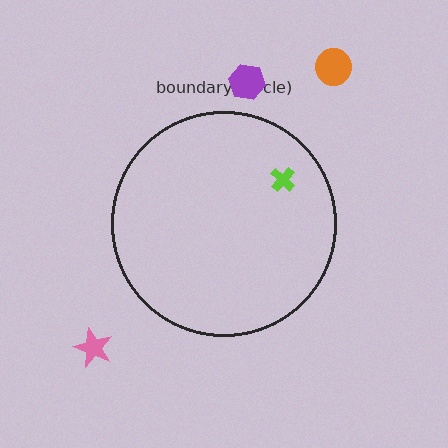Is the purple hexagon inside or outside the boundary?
Outside.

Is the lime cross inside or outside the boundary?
Inside.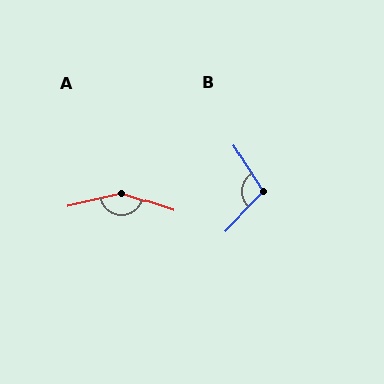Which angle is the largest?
A, at approximately 148 degrees.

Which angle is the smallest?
B, at approximately 103 degrees.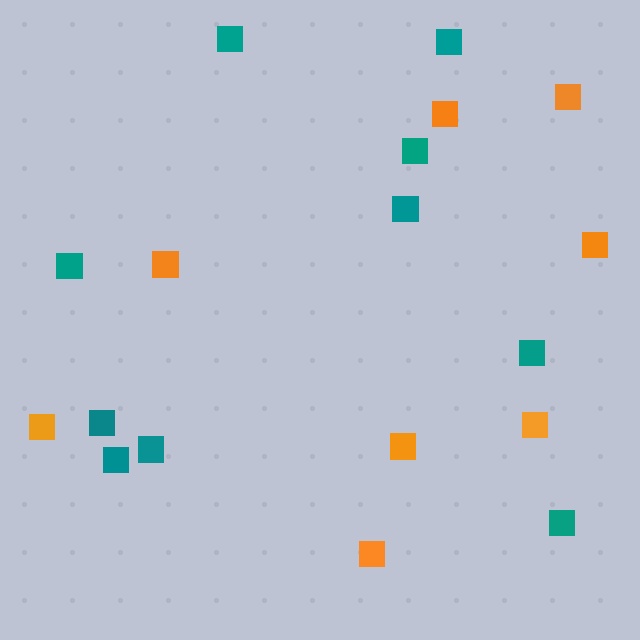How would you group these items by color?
There are 2 groups: one group of orange squares (8) and one group of teal squares (10).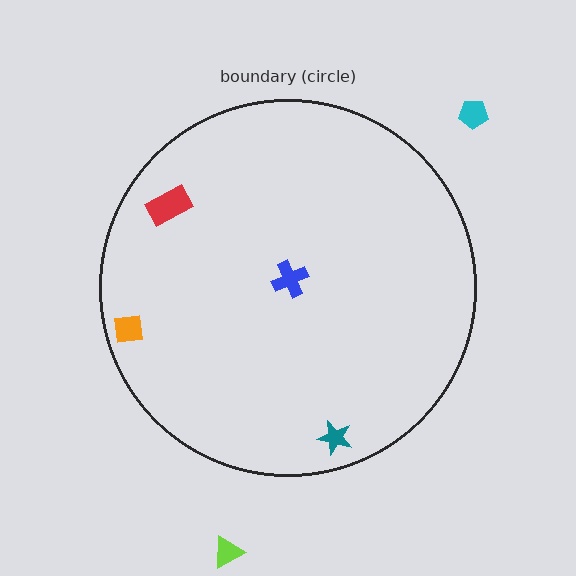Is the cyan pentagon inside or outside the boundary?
Outside.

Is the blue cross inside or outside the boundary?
Inside.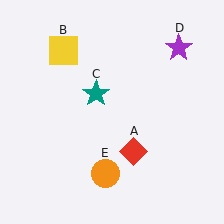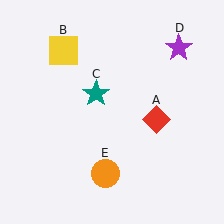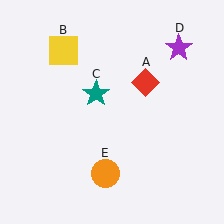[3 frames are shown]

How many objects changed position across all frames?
1 object changed position: red diamond (object A).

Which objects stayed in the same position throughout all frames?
Yellow square (object B) and teal star (object C) and purple star (object D) and orange circle (object E) remained stationary.